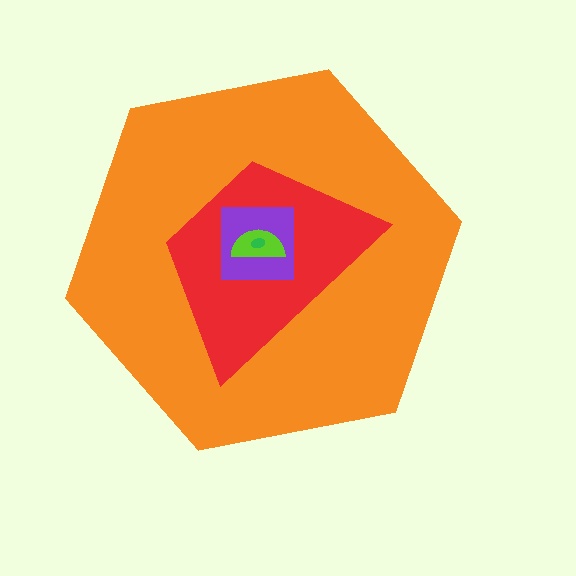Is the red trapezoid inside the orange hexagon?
Yes.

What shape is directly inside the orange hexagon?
The red trapezoid.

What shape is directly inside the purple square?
The lime semicircle.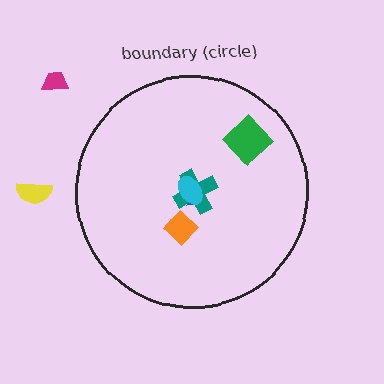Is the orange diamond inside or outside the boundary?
Inside.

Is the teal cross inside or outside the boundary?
Inside.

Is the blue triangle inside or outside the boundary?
Inside.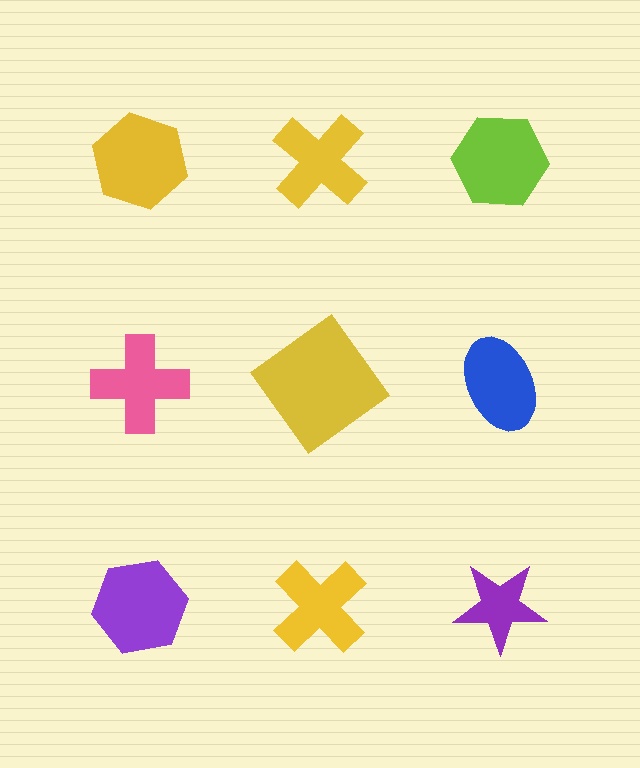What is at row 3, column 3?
A purple star.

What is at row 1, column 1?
A yellow hexagon.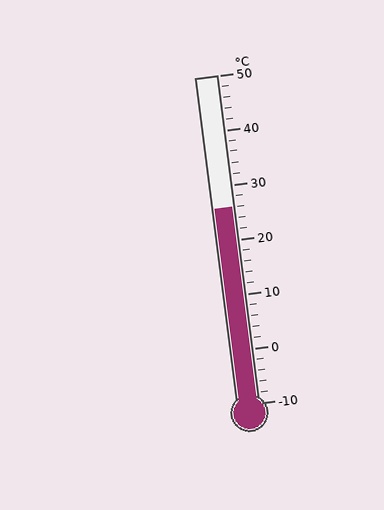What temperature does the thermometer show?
The thermometer shows approximately 26°C.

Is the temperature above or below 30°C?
The temperature is below 30°C.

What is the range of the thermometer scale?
The thermometer scale ranges from -10°C to 50°C.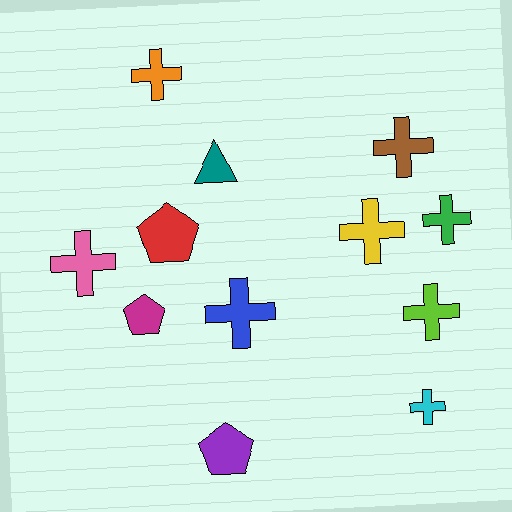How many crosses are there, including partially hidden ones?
There are 8 crosses.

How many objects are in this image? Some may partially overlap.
There are 12 objects.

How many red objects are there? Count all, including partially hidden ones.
There is 1 red object.